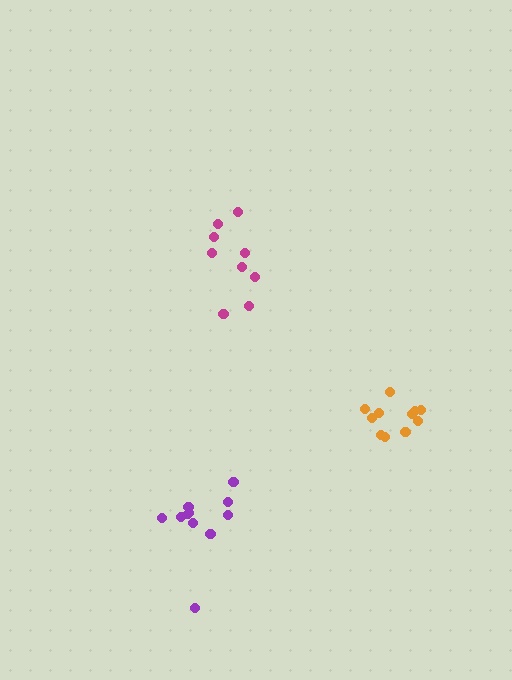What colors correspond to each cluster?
The clusters are colored: orange, magenta, purple.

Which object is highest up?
The magenta cluster is topmost.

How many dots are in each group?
Group 1: 11 dots, Group 2: 9 dots, Group 3: 11 dots (31 total).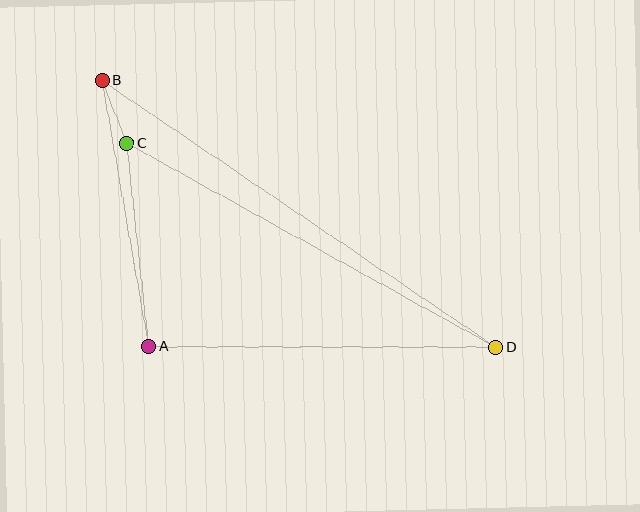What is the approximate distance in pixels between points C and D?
The distance between C and D is approximately 422 pixels.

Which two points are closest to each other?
Points B and C are closest to each other.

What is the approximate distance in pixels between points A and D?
The distance between A and D is approximately 347 pixels.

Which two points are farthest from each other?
Points B and D are farthest from each other.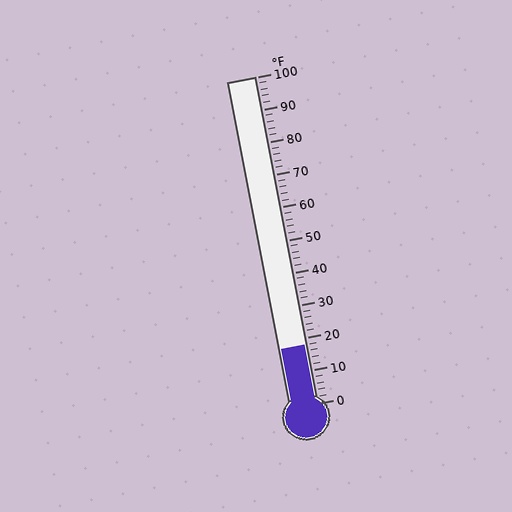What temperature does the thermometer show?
The thermometer shows approximately 18°F.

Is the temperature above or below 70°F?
The temperature is below 70°F.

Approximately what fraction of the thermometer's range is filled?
The thermometer is filled to approximately 20% of its range.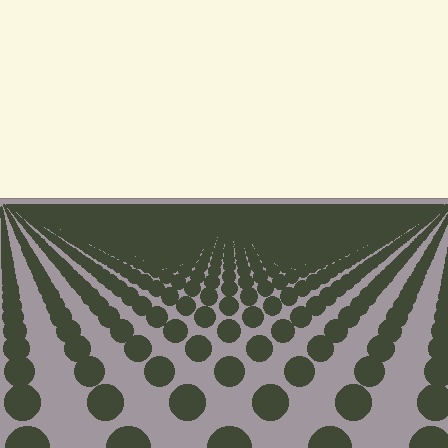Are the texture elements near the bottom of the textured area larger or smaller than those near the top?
Larger. Near the bottom, elements are closer to the viewer and appear at a bigger on-screen size.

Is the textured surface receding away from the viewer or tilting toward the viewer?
The surface is receding away from the viewer. Texture elements get smaller and denser toward the top.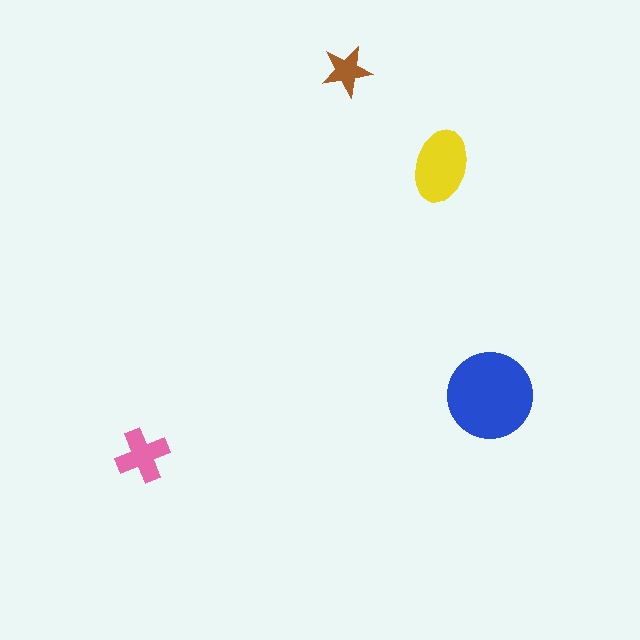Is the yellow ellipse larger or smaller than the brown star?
Larger.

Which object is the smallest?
The brown star.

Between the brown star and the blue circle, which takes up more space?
The blue circle.